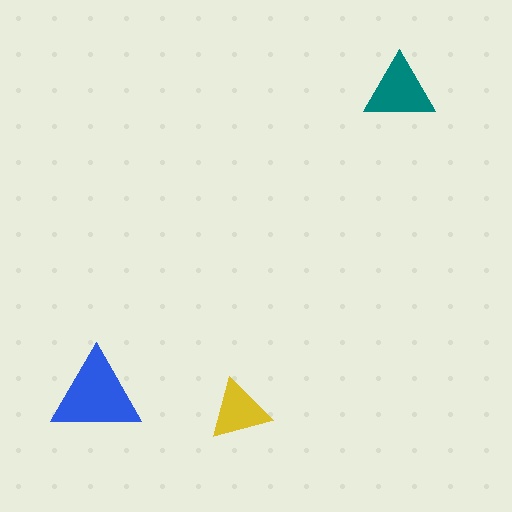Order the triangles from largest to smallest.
the blue one, the teal one, the yellow one.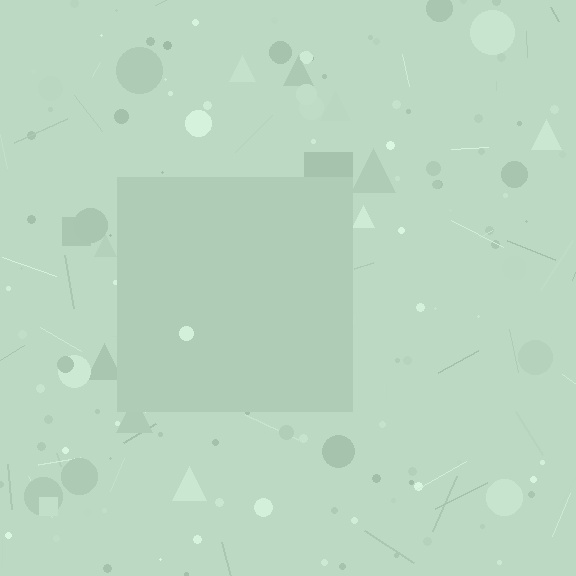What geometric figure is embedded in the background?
A square is embedded in the background.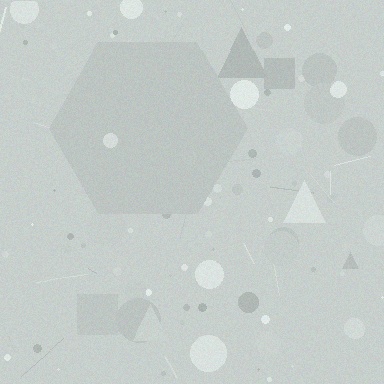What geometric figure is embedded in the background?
A hexagon is embedded in the background.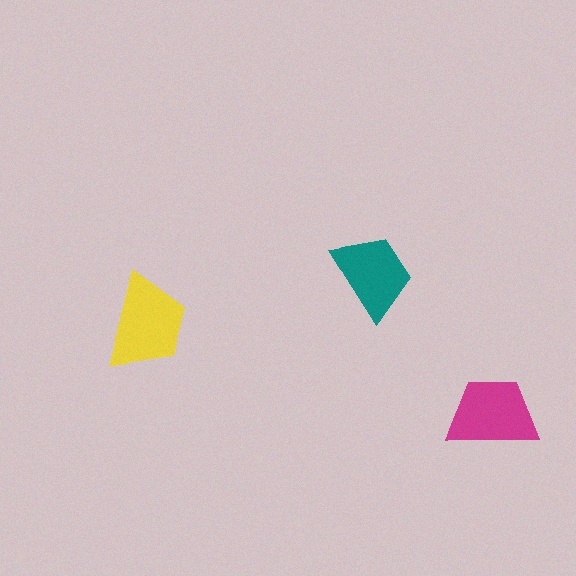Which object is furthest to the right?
The magenta trapezoid is rightmost.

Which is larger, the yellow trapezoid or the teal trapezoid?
The yellow one.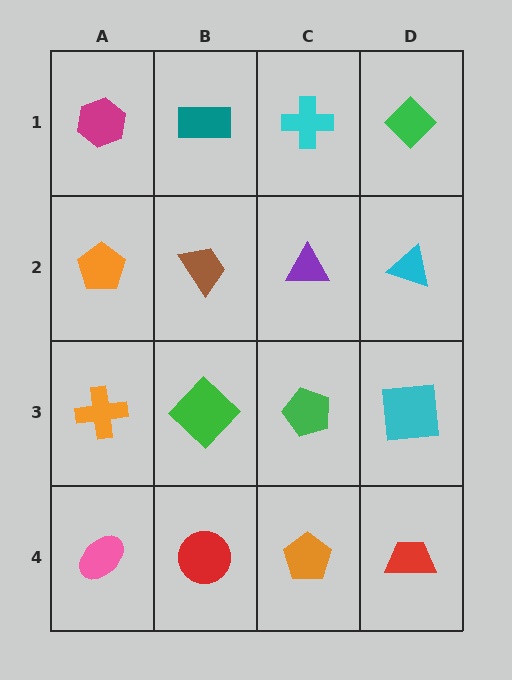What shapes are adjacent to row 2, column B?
A teal rectangle (row 1, column B), a green diamond (row 3, column B), an orange pentagon (row 2, column A), a purple triangle (row 2, column C).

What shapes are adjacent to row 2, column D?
A green diamond (row 1, column D), a cyan square (row 3, column D), a purple triangle (row 2, column C).